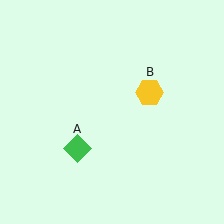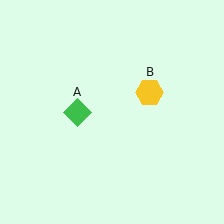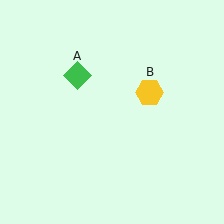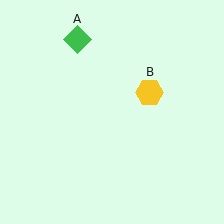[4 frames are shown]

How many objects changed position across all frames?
1 object changed position: green diamond (object A).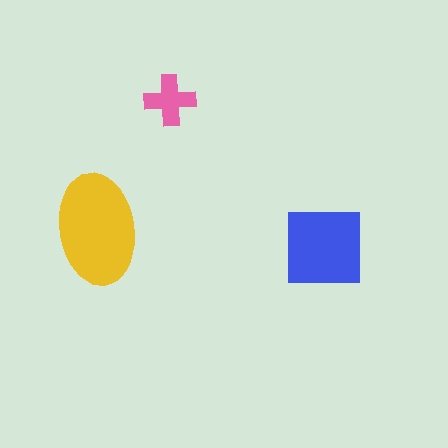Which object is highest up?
The pink cross is topmost.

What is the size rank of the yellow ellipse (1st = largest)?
1st.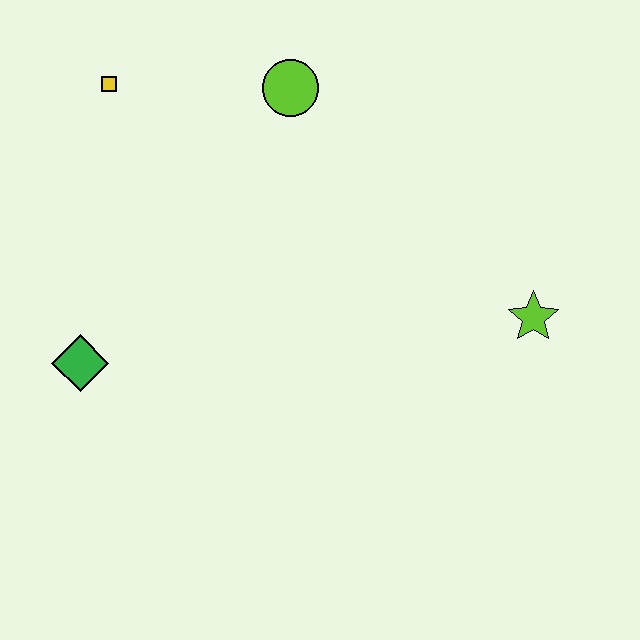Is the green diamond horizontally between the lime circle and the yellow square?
No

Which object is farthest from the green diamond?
The lime star is farthest from the green diamond.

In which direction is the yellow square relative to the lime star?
The yellow square is to the left of the lime star.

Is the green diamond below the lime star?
Yes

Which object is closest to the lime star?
The lime circle is closest to the lime star.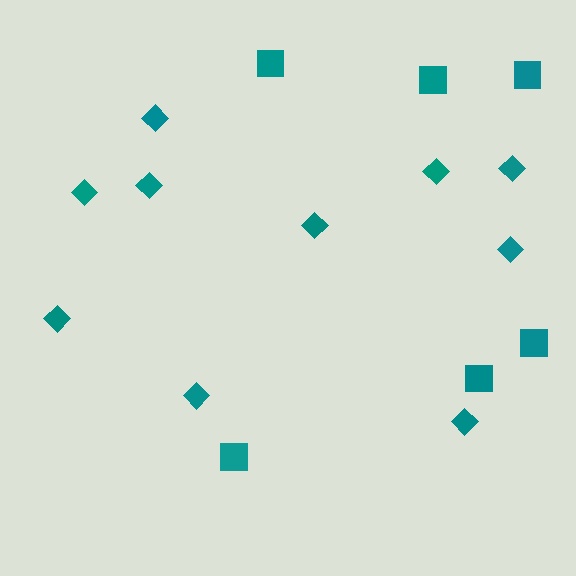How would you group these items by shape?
There are 2 groups: one group of diamonds (10) and one group of squares (6).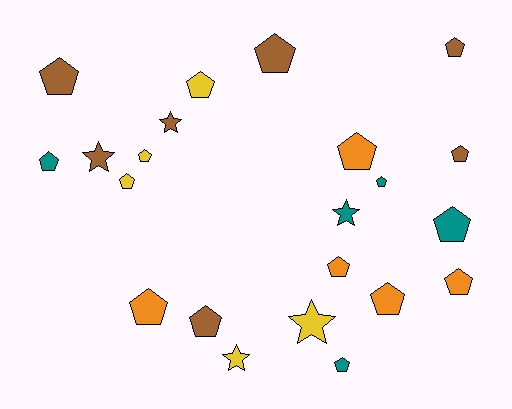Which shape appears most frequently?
Pentagon, with 17 objects.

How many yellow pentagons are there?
There are 3 yellow pentagons.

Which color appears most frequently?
Brown, with 7 objects.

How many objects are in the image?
There are 22 objects.